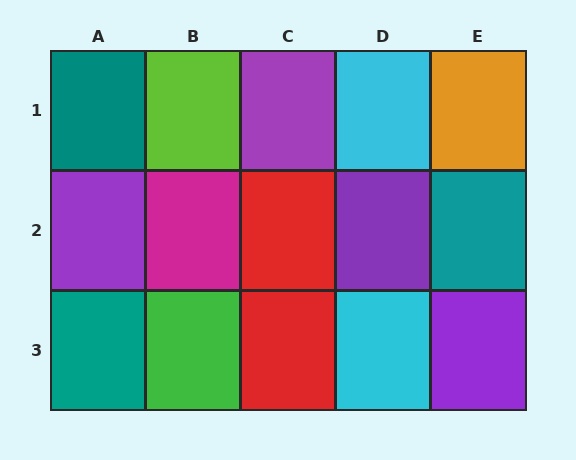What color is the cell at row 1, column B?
Lime.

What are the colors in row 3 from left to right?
Teal, green, red, cyan, purple.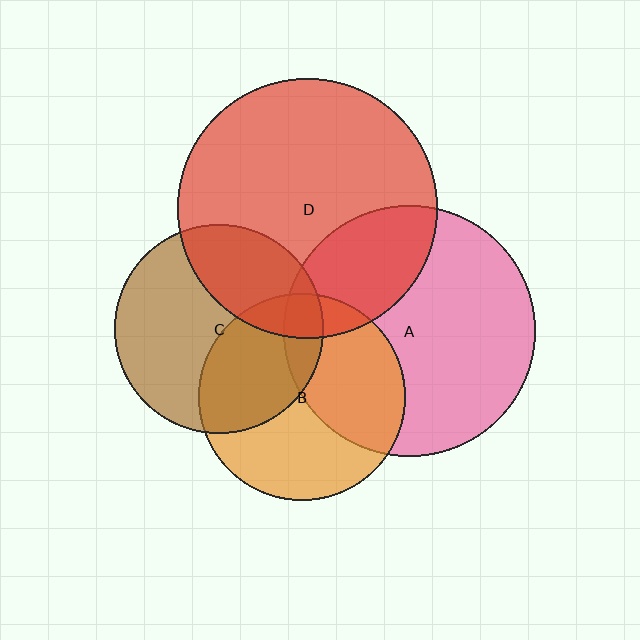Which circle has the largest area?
Circle D (red).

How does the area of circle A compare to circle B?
Approximately 1.5 times.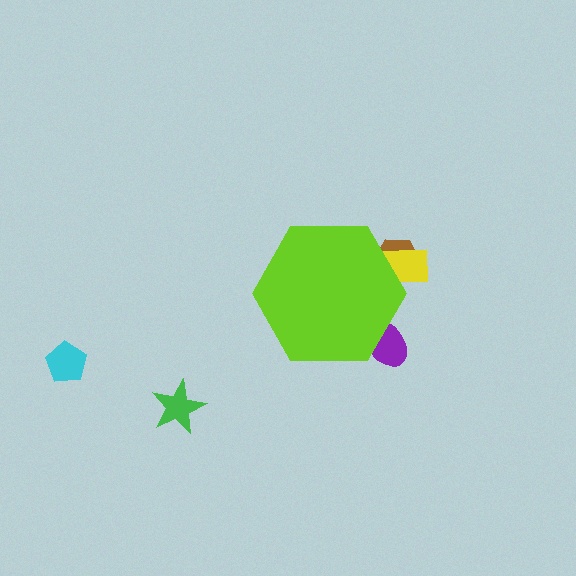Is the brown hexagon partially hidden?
Yes, the brown hexagon is partially hidden behind the lime hexagon.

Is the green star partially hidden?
No, the green star is fully visible.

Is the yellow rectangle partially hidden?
Yes, the yellow rectangle is partially hidden behind the lime hexagon.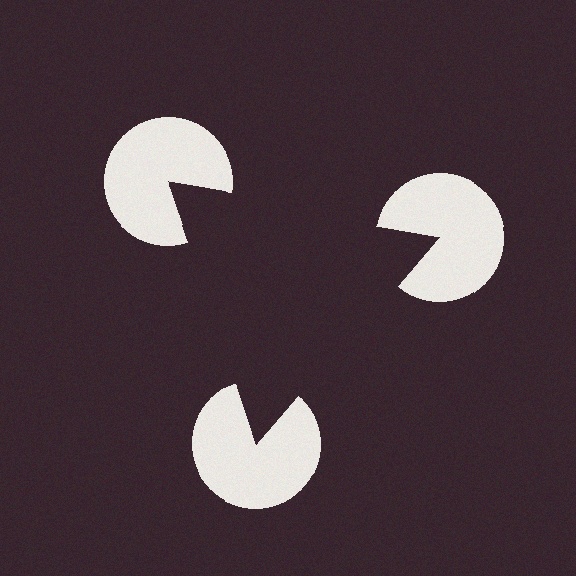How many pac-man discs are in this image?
There are 3 — one at each vertex of the illusory triangle.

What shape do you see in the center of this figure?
An illusory triangle — its edges are inferred from the aligned wedge cuts in the pac-man discs, not physically drawn.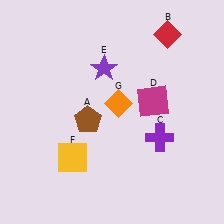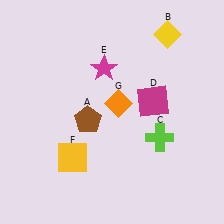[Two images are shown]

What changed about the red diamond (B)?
In Image 1, B is red. In Image 2, it changed to yellow.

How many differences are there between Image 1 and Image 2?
There are 3 differences between the two images.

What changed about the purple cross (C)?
In Image 1, C is purple. In Image 2, it changed to lime.